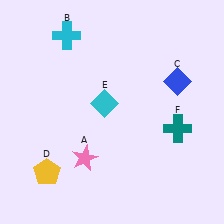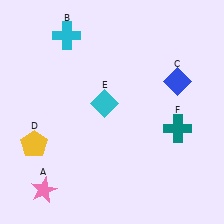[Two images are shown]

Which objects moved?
The objects that moved are: the pink star (A), the yellow pentagon (D).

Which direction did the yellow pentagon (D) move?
The yellow pentagon (D) moved up.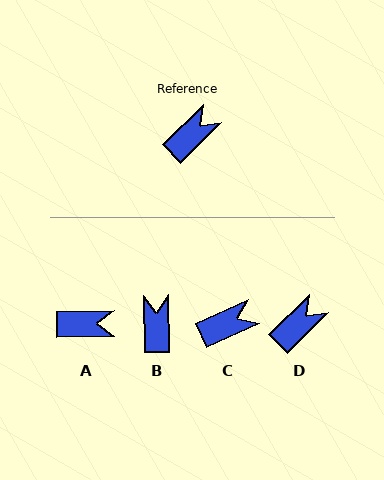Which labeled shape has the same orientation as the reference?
D.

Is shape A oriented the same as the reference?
No, it is off by about 44 degrees.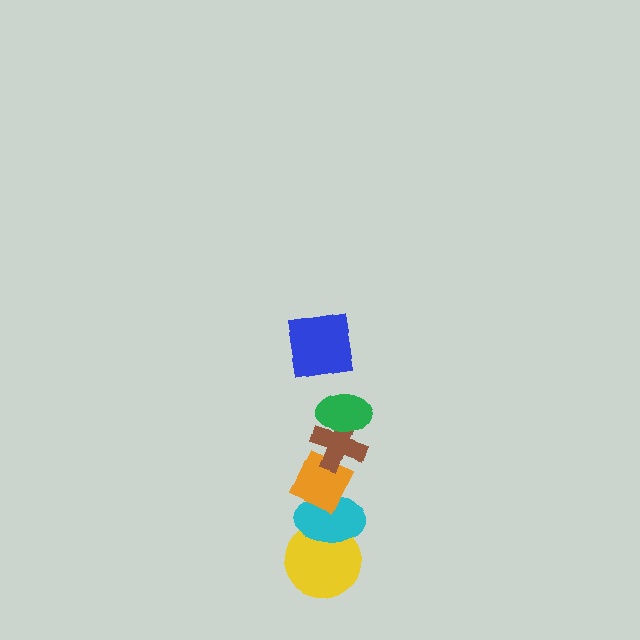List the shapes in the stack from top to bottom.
From top to bottom: the blue square, the green ellipse, the brown cross, the orange diamond, the cyan ellipse, the yellow circle.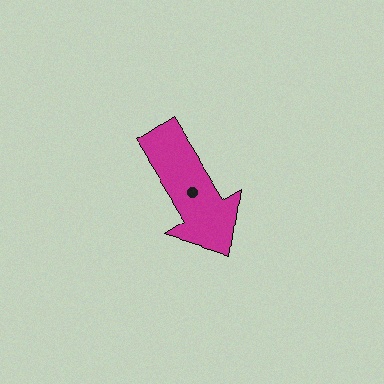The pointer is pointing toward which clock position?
Roughly 5 o'clock.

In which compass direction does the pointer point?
Southeast.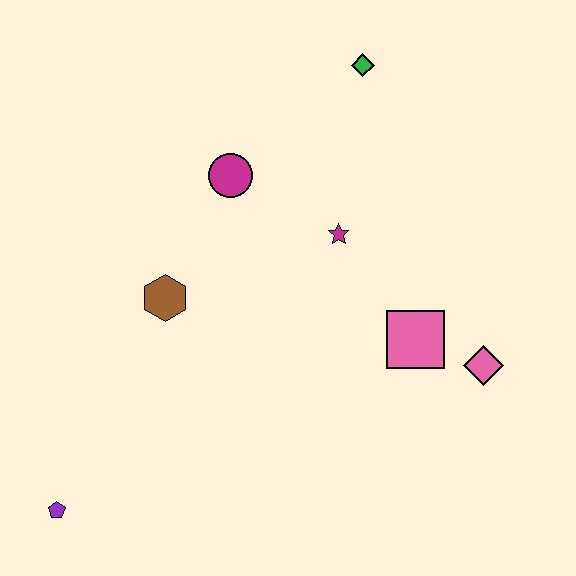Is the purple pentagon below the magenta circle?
Yes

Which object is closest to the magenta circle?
The magenta star is closest to the magenta circle.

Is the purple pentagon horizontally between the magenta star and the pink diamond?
No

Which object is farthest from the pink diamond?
The purple pentagon is farthest from the pink diamond.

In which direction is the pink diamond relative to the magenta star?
The pink diamond is to the right of the magenta star.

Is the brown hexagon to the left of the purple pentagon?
No